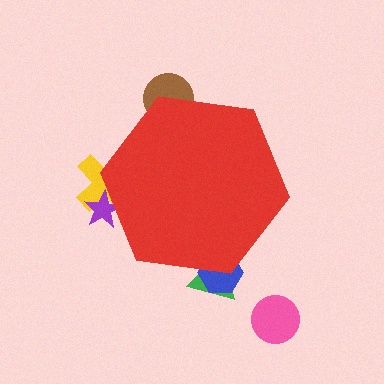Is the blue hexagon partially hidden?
Yes, the blue hexagon is partially hidden behind the red hexagon.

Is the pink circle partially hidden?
No, the pink circle is fully visible.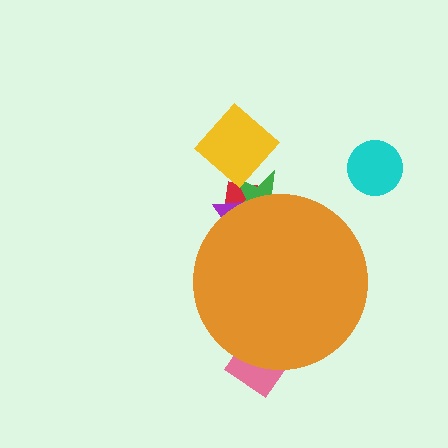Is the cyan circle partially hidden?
No, the cyan circle is fully visible.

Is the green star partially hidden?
Yes, the green star is partially hidden behind the orange circle.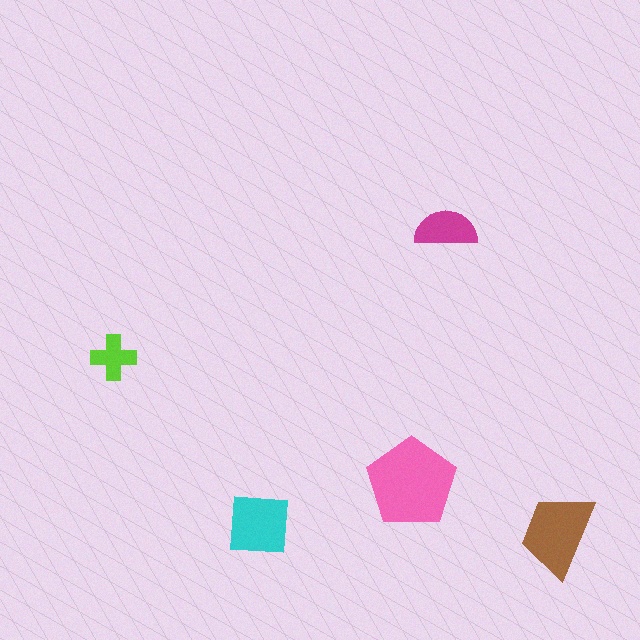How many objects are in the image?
There are 5 objects in the image.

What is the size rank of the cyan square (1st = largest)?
3rd.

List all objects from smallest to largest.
The lime cross, the magenta semicircle, the cyan square, the brown trapezoid, the pink pentagon.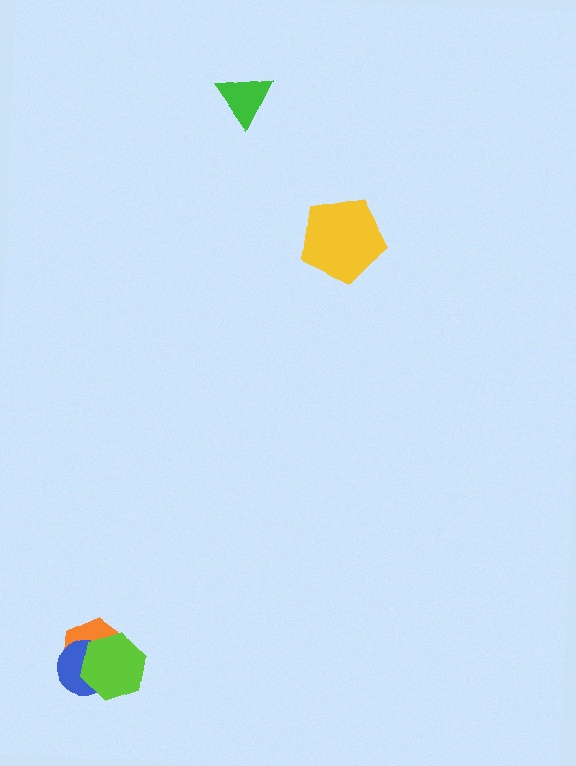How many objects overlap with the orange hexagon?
2 objects overlap with the orange hexagon.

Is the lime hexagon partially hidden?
No, no other shape covers it.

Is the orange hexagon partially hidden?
Yes, it is partially covered by another shape.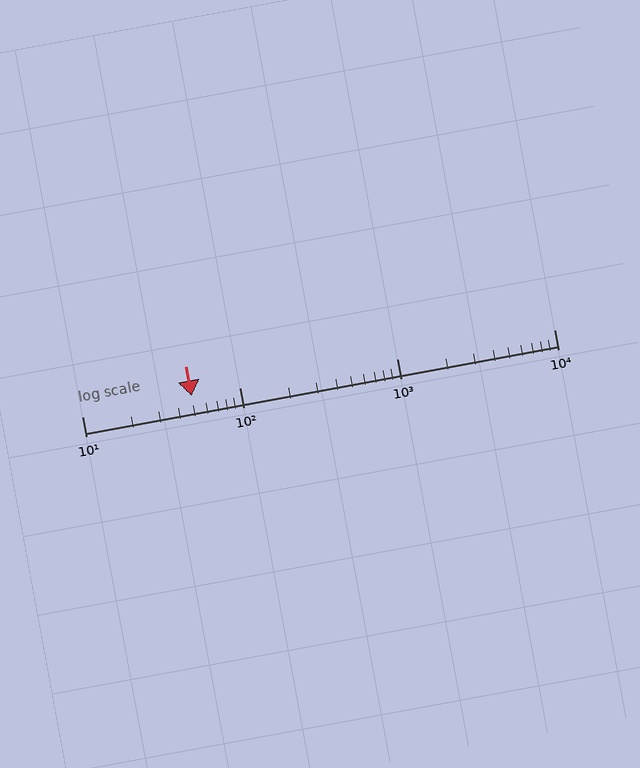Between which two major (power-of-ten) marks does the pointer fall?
The pointer is between 10 and 100.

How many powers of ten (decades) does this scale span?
The scale spans 3 decades, from 10 to 10000.